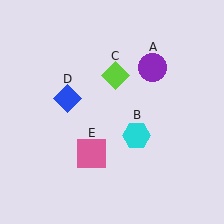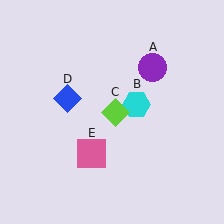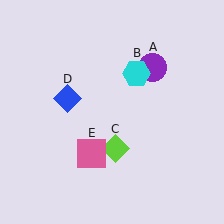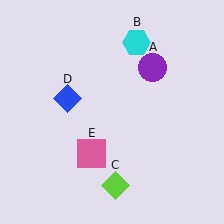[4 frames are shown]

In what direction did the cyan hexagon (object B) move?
The cyan hexagon (object B) moved up.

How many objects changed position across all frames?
2 objects changed position: cyan hexagon (object B), lime diamond (object C).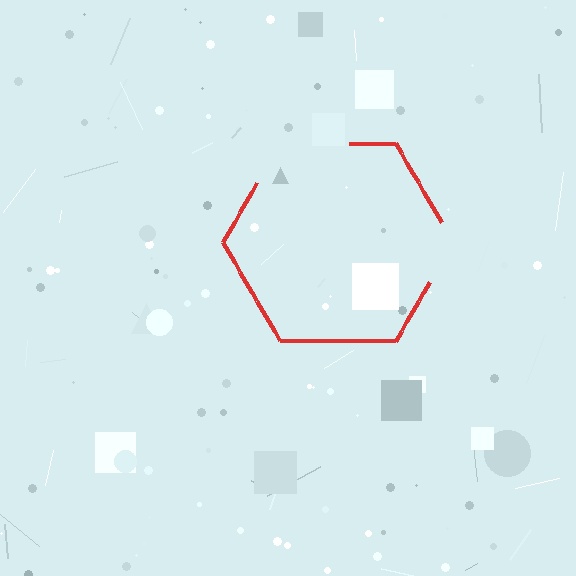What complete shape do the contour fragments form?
The contour fragments form a hexagon.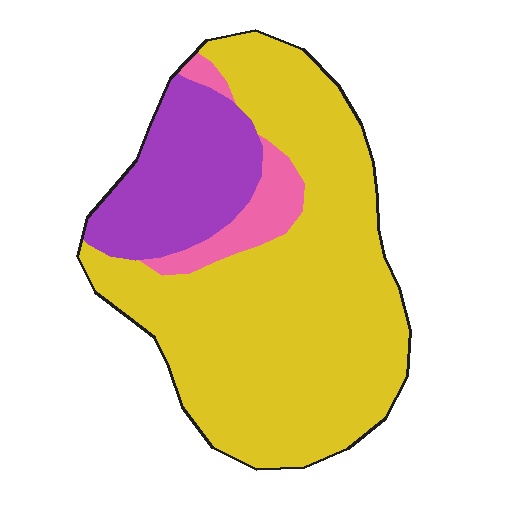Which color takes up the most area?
Yellow, at roughly 70%.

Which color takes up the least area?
Pink, at roughly 10%.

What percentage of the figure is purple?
Purple takes up between a sixth and a third of the figure.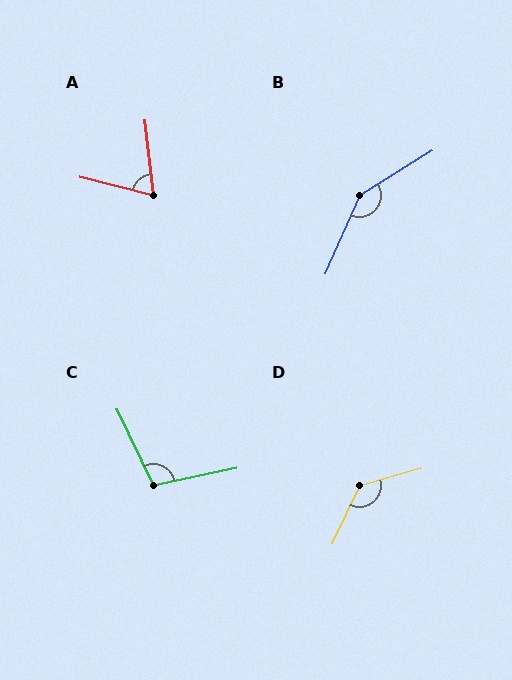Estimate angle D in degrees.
Approximately 131 degrees.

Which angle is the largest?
B, at approximately 146 degrees.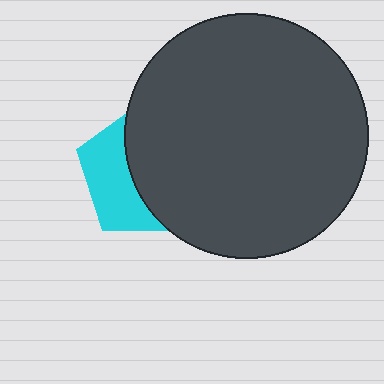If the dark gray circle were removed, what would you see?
You would see the complete cyan pentagon.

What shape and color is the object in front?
The object in front is a dark gray circle.